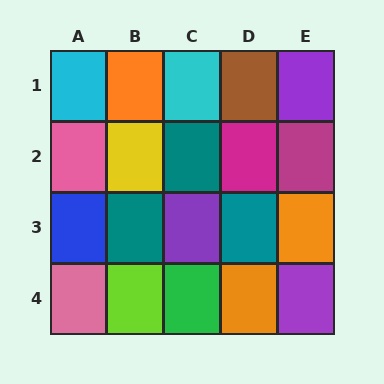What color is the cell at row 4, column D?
Orange.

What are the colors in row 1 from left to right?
Cyan, orange, cyan, brown, purple.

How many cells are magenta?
2 cells are magenta.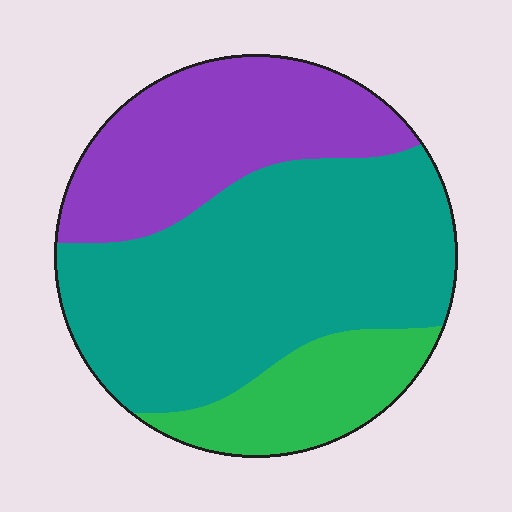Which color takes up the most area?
Teal, at roughly 55%.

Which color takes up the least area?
Green, at roughly 15%.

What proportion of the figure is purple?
Purple takes up about one third (1/3) of the figure.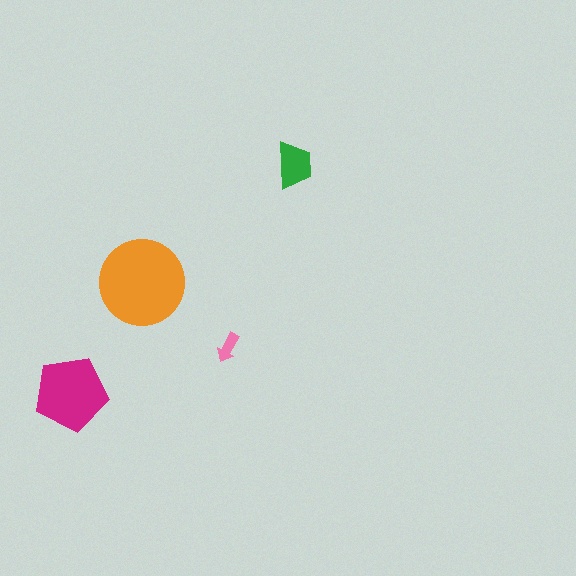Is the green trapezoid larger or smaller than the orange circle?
Smaller.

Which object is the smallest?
The pink arrow.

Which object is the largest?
The orange circle.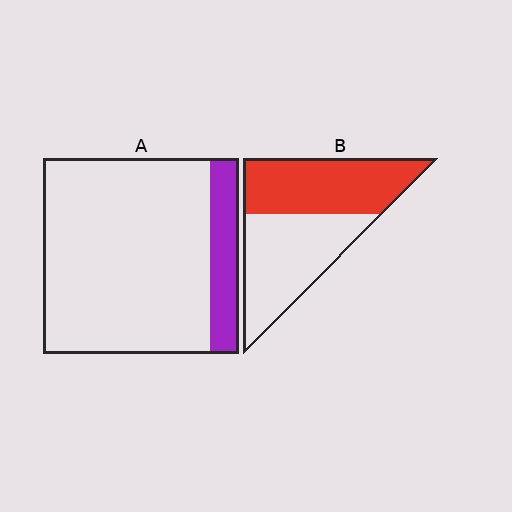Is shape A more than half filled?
No.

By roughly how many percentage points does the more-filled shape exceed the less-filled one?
By roughly 35 percentage points (B over A).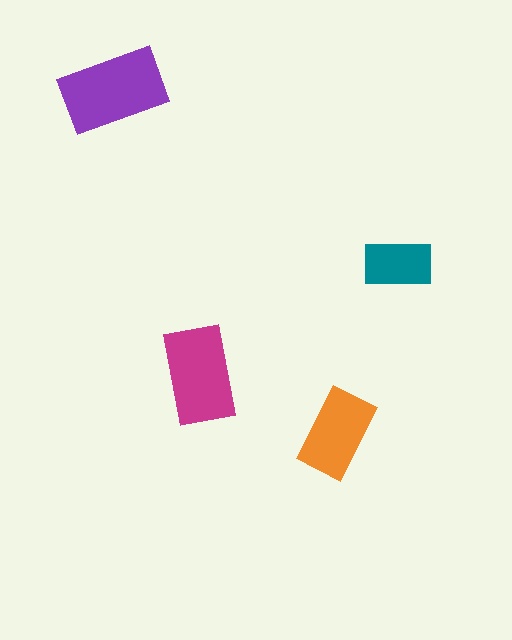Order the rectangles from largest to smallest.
the purple one, the magenta one, the orange one, the teal one.